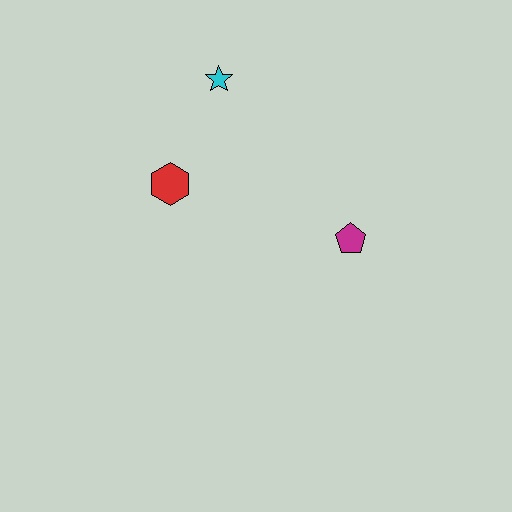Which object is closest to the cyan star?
The red hexagon is closest to the cyan star.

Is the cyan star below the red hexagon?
No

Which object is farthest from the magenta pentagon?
The cyan star is farthest from the magenta pentagon.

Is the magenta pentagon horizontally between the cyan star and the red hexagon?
No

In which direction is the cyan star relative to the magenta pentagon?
The cyan star is above the magenta pentagon.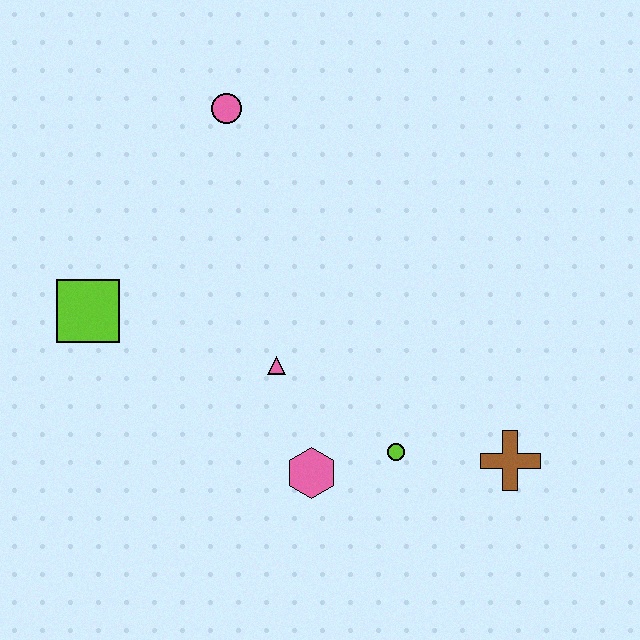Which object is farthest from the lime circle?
The pink circle is farthest from the lime circle.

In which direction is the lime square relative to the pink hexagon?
The lime square is to the left of the pink hexagon.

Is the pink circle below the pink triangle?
No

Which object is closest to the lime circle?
The pink hexagon is closest to the lime circle.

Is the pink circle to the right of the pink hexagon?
No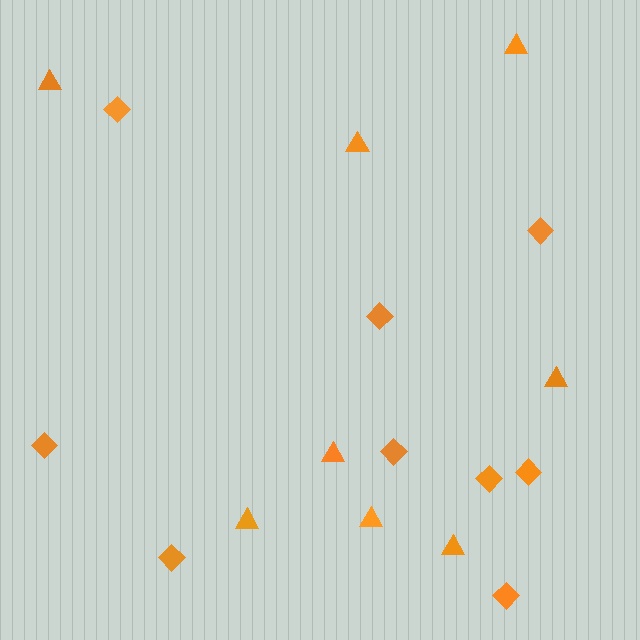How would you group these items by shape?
There are 2 groups: one group of diamonds (9) and one group of triangles (8).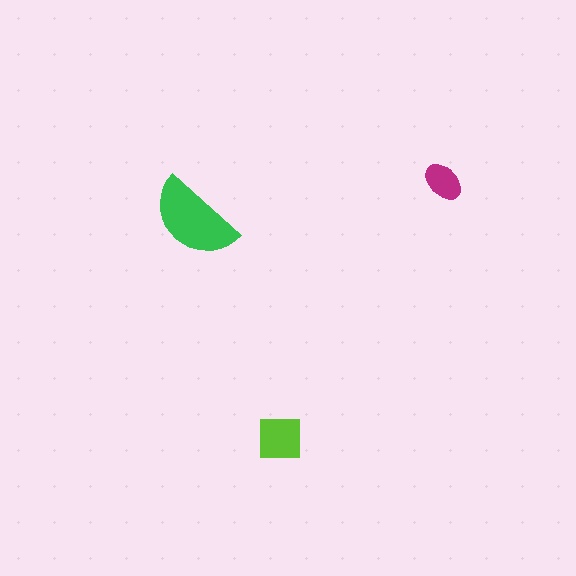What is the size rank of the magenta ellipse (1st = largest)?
3rd.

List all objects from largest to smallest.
The green semicircle, the lime square, the magenta ellipse.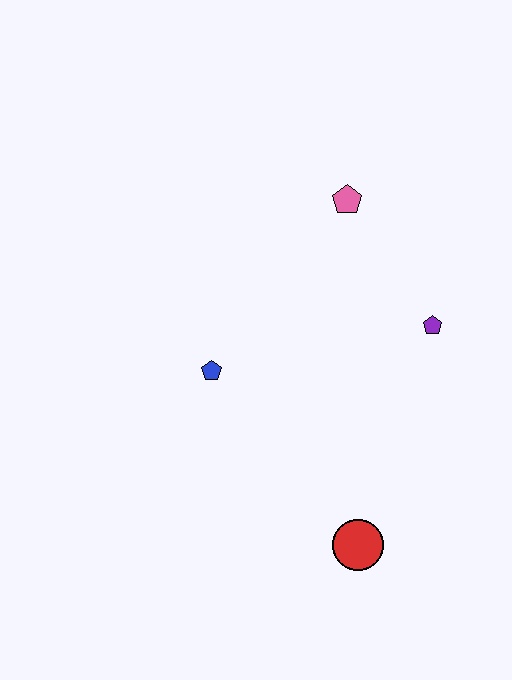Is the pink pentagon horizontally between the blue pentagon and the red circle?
Yes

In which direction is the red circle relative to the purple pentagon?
The red circle is below the purple pentagon.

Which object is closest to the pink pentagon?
The purple pentagon is closest to the pink pentagon.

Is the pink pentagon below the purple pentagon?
No